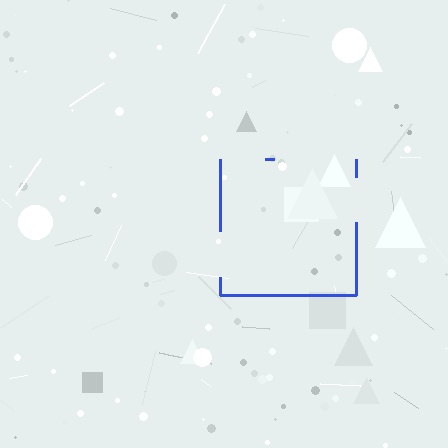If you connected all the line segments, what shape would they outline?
They would outline a square.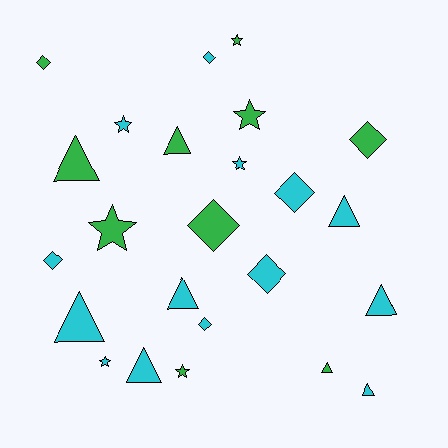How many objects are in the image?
There are 24 objects.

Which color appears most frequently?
Cyan, with 14 objects.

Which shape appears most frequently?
Triangle, with 9 objects.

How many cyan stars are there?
There are 3 cyan stars.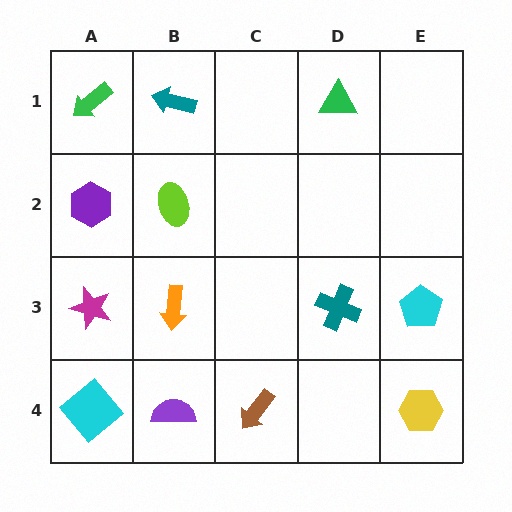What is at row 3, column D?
A teal cross.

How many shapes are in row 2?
2 shapes.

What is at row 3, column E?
A cyan pentagon.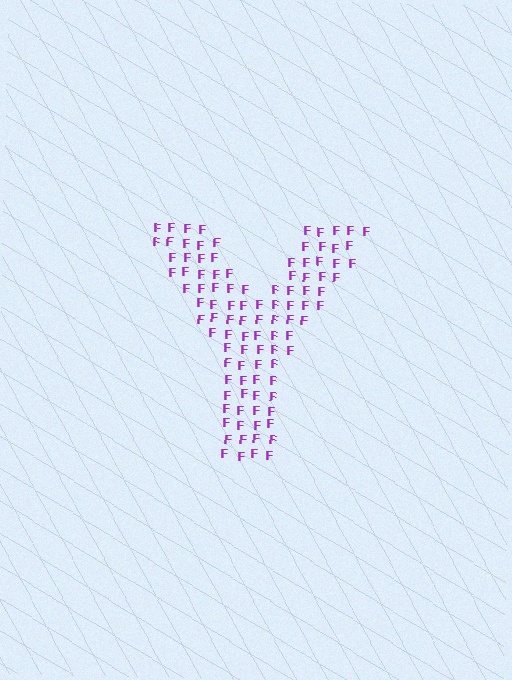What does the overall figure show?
The overall figure shows the letter Y.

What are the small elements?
The small elements are letter F's.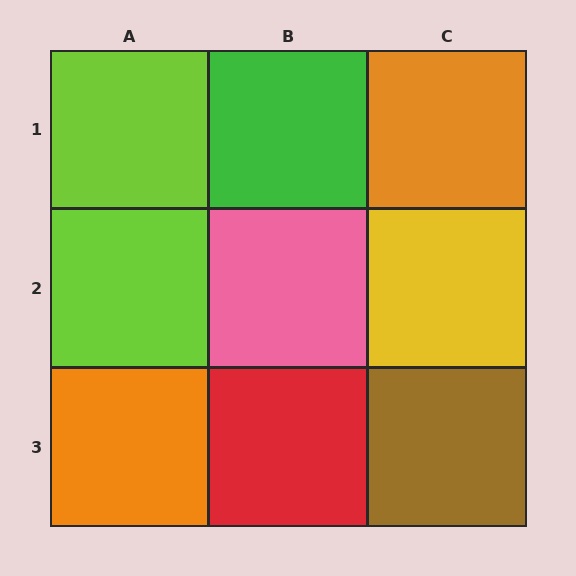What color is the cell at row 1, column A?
Lime.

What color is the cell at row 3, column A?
Orange.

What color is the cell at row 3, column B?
Red.